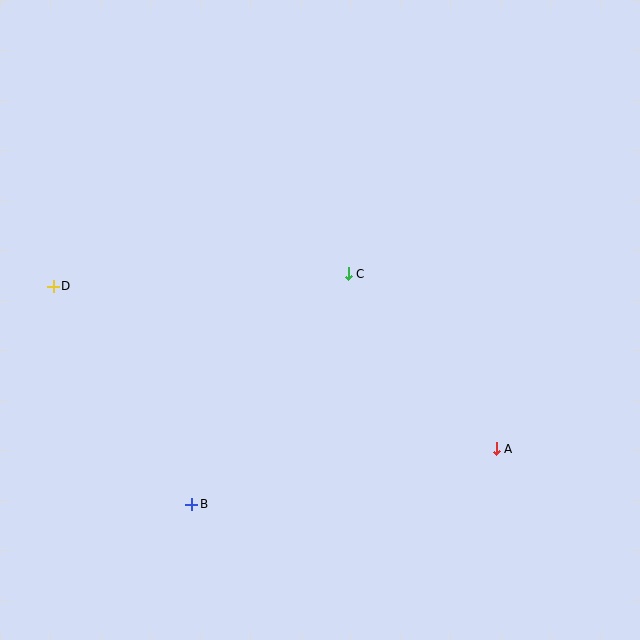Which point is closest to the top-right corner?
Point C is closest to the top-right corner.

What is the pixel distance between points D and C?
The distance between D and C is 295 pixels.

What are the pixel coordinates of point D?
Point D is at (53, 286).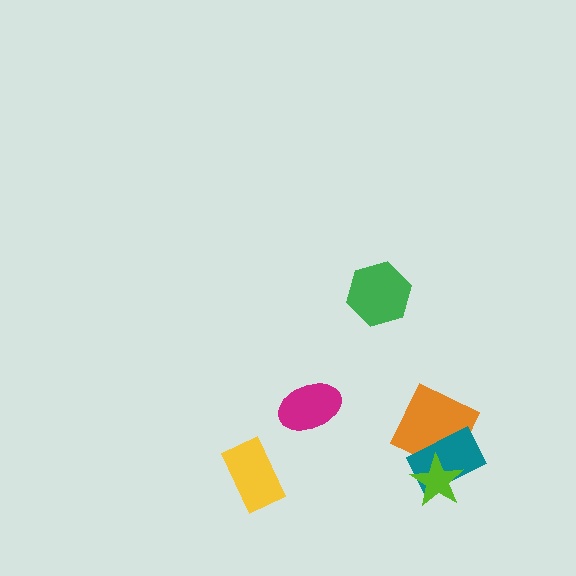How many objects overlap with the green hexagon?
0 objects overlap with the green hexagon.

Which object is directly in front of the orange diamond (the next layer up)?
The teal rectangle is directly in front of the orange diamond.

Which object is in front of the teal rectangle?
The lime star is in front of the teal rectangle.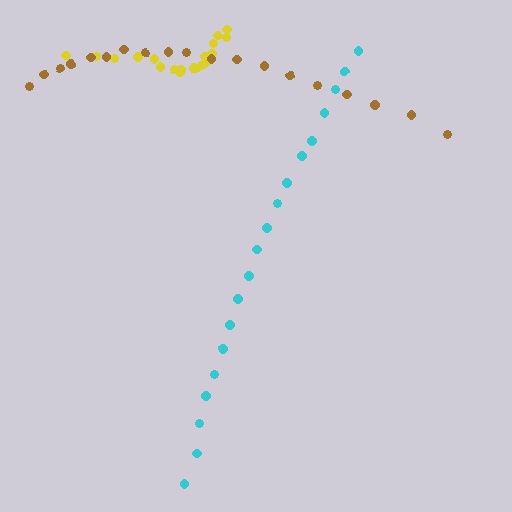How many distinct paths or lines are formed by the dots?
There are 3 distinct paths.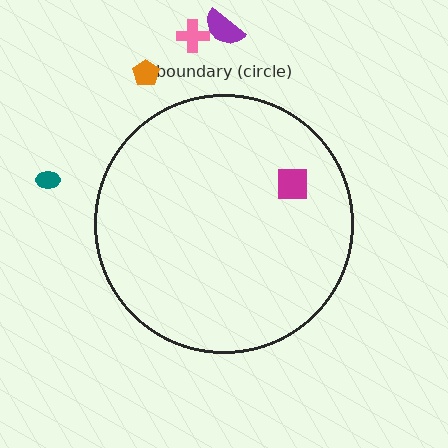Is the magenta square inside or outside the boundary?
Inside.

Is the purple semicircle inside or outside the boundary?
Outside.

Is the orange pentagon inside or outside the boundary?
Outside.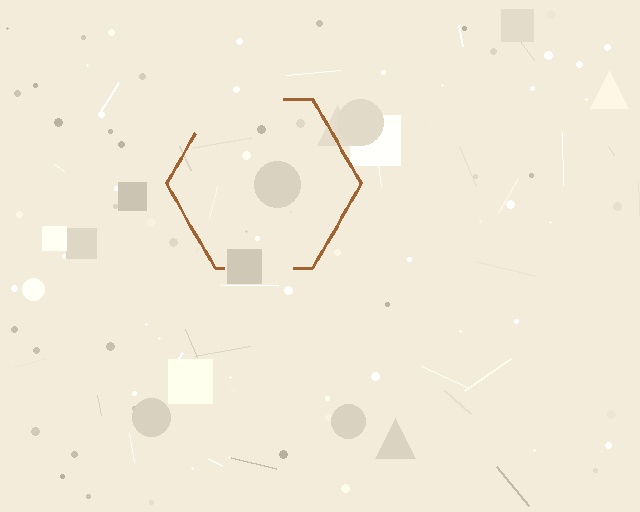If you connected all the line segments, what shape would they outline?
They would outline a hexagon.